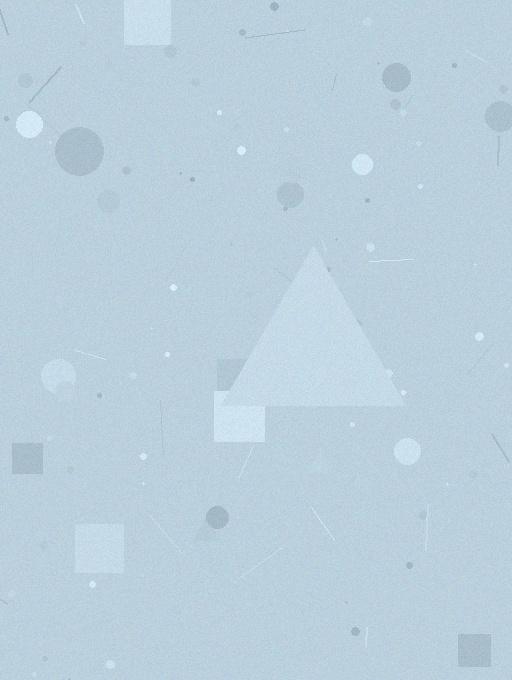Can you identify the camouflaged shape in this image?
The camouflaged shape is a triangle.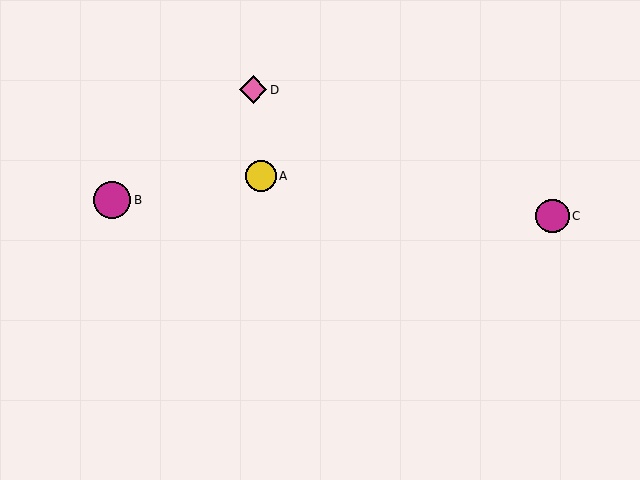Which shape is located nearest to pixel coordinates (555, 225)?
The magenta circle (labeled C) at (553, 216) is nearest to that location.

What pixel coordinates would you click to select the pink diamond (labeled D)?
Click at (253, 90) to select the pink diamond D.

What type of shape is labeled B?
Shape B is a magenta circle.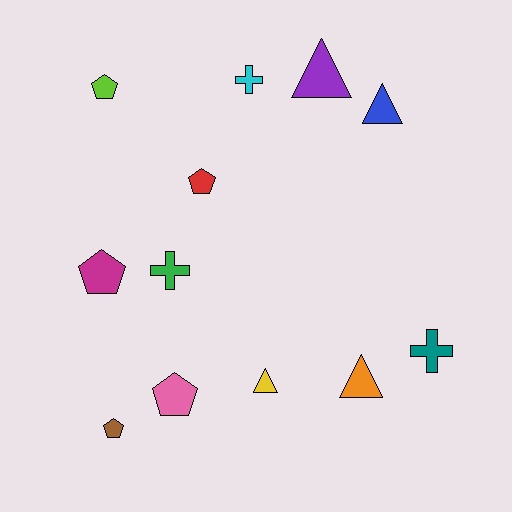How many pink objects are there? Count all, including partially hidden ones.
There is 1 pink object.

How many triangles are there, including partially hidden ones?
There are 4 triangles.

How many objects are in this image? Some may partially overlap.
There are 12 objects.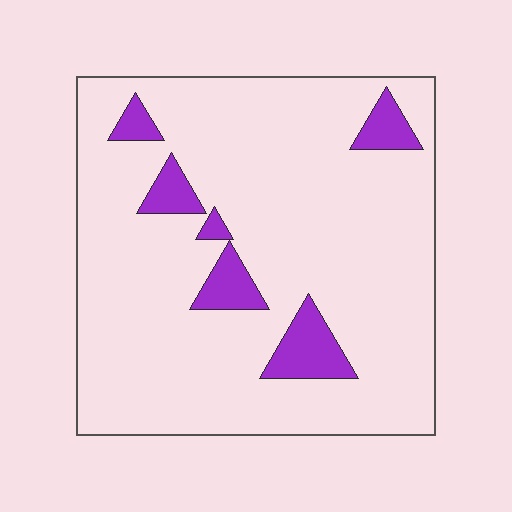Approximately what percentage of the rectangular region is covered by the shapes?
Approximately 10%.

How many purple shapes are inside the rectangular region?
6.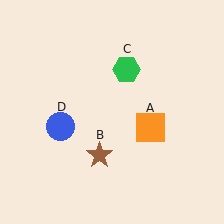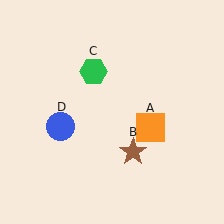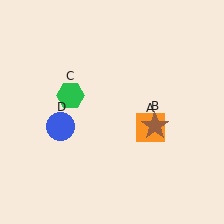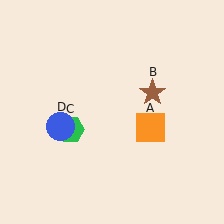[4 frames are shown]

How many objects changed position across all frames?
2 objects changed position: brown star (object B), green hexagon (object C).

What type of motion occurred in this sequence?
The brown star (object B), green hexagon (object C) rotated counterclockwise around the center of the scene.